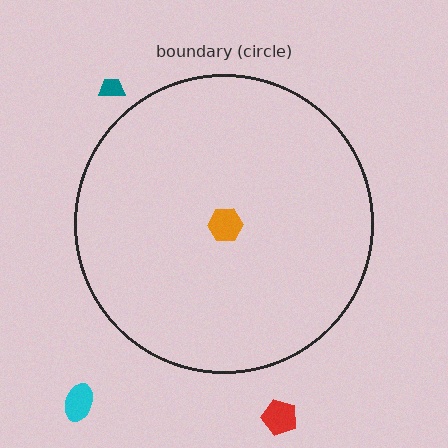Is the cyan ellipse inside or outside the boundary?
Outside.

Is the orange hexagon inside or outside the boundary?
Inside.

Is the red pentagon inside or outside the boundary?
Outside.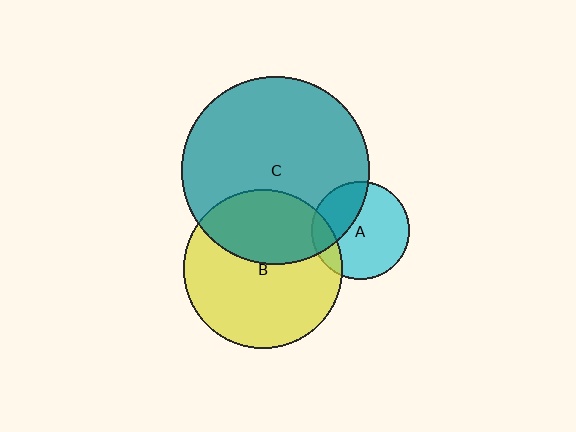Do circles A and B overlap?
Yes.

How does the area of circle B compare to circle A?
Approximately 2.6 times.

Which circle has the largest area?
Circle C (teal).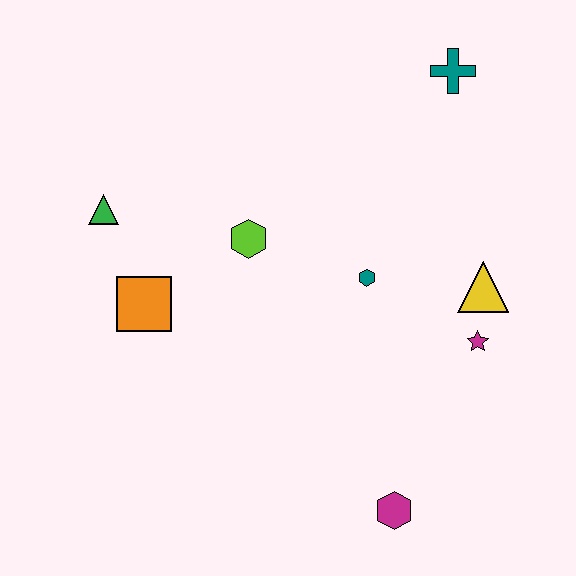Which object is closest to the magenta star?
The yellow triangle is closest to the magenta star.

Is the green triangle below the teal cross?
Yes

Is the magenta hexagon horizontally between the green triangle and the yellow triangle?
Yes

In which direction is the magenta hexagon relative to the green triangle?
The magenta hexagon is below the green triangle.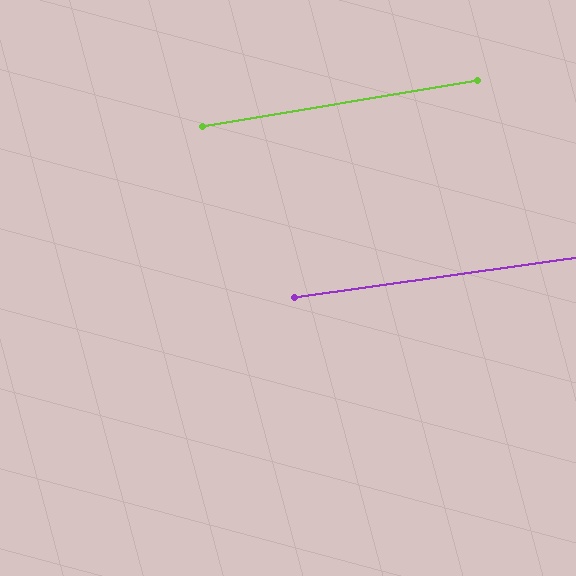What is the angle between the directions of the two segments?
Approximately 1 degree.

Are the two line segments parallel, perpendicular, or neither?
Parallel — their directions differ by only 1.5°.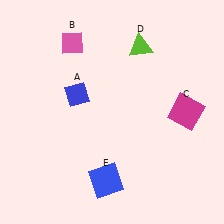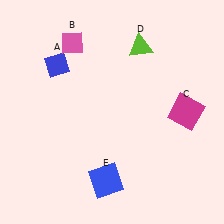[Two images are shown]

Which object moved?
The blue diamond (A) moved up.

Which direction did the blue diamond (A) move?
The blue diamond (A) moved up.